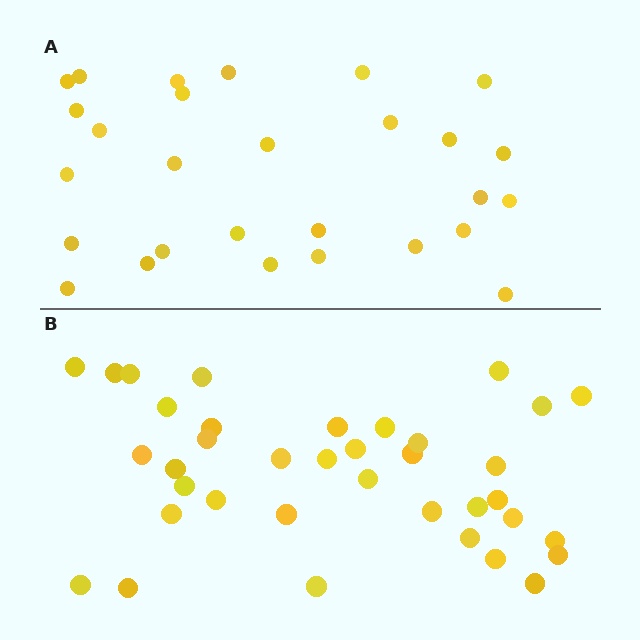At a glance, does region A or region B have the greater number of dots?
Region B (the bottom region) has more dots.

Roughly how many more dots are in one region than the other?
Region B has roughly 8 or so more dots than region A.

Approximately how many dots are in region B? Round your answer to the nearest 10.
About 40 dots. (The exact count is 37, which rounds to 40.)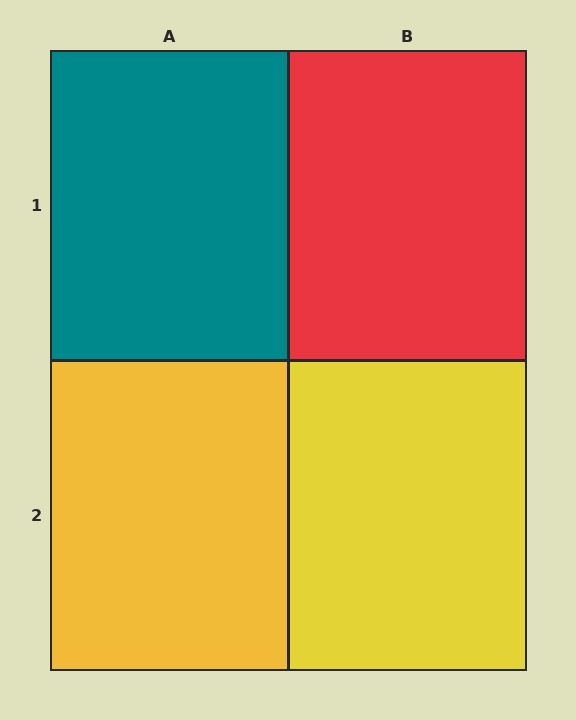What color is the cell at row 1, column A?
Teal.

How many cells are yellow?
2 cells are yellow.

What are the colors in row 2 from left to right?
Yellow, yellow.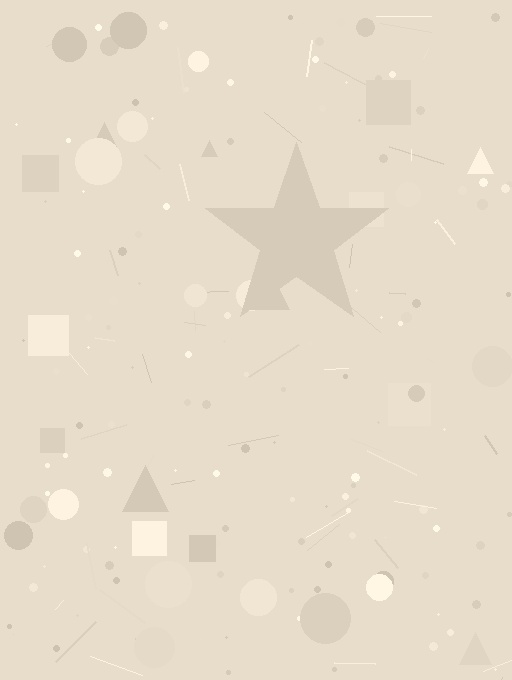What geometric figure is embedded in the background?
A star is embedded in the background.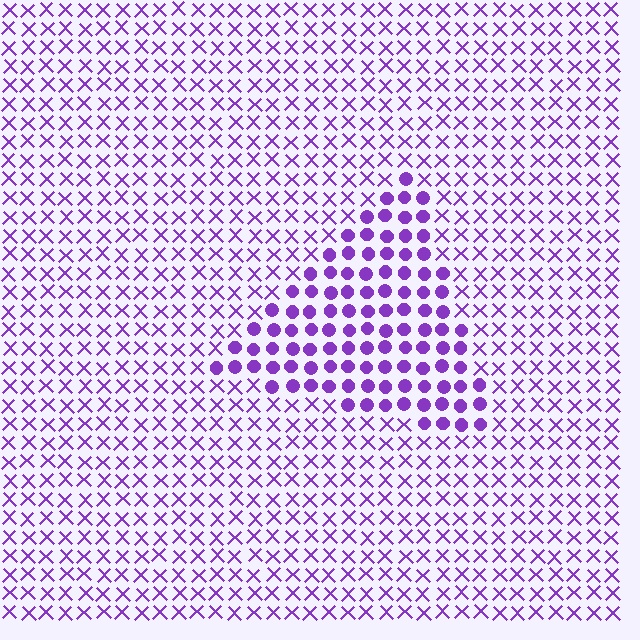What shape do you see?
I see a triangle.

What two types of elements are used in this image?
The image uses circles inside the triangle region and X marks outside it.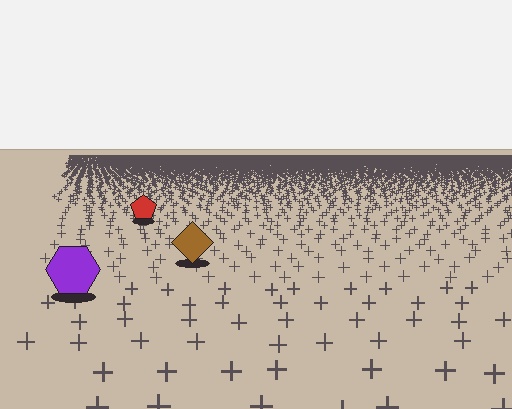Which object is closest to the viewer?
The purple hexagon is closest. The texture marks near it are larger and more spread out.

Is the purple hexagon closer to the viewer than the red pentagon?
Yes. The purple hexagon is closer — you can tell from the texture gradient: the ground texture is coarser near it.